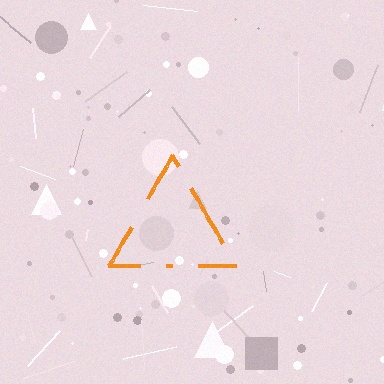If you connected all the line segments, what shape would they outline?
They would outline a triangle.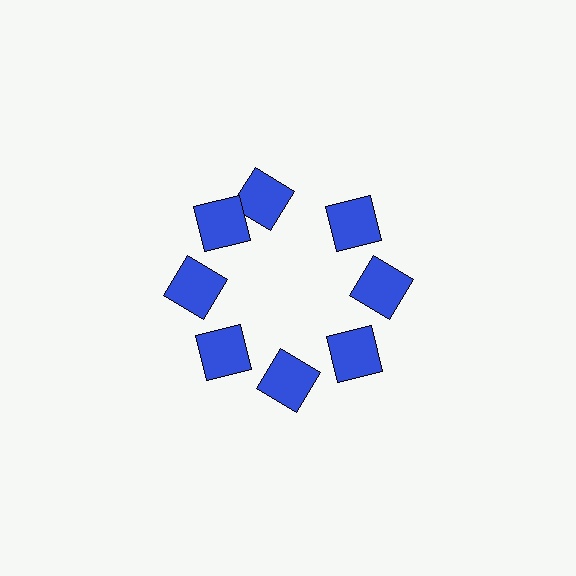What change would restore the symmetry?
The symmetry would be restored by rotating it back into even spacing with its neighbors so that all 8 squares sit at equal angles and equal distance from the center.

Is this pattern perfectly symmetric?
No. The 8 blue squares are arranged in a ring, but one element near the 12 o'clock position is rotated out of alignment along the ring, breaking the 8-fold rotational symmetry.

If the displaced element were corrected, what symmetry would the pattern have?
It would have 8-fold rotational symmetry — the pattern would map onto itself every 45 degrees.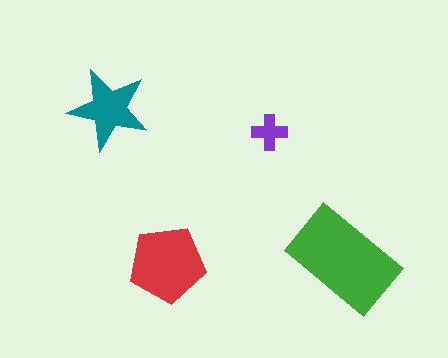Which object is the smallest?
The purple cross.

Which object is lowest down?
The red pentagon is bottommost.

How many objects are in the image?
There are 4 objects in the image.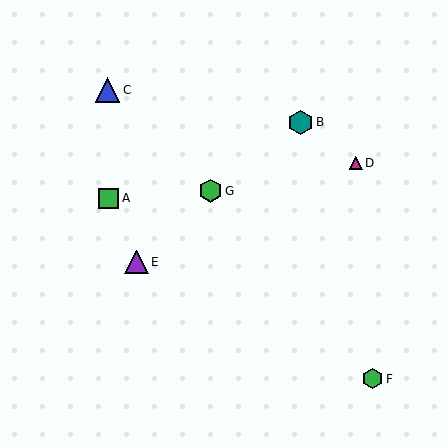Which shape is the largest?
The teal hexagon (labeled B) is the largest.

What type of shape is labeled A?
Shape A is a green square.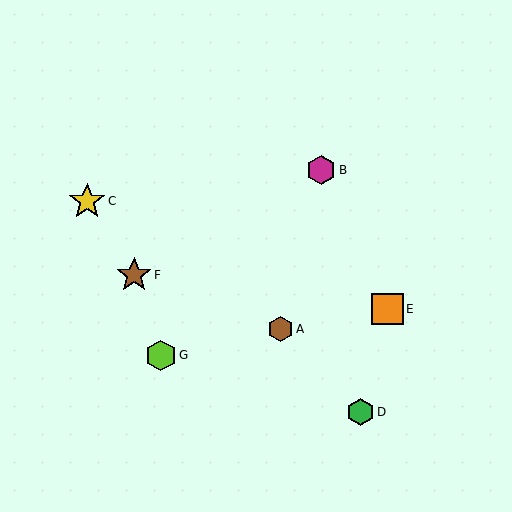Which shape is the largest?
The yellow star (labeled C) is the largest.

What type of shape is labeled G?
Shape G is a lime hexagon.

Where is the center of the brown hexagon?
The center of the brown hexagon is at (280, 329).